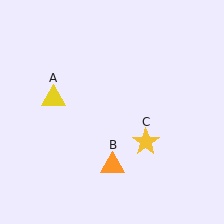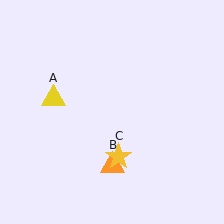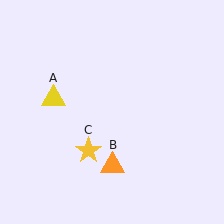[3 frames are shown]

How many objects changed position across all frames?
1 object changed position: yellow star (object C).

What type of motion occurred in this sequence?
The yellow star (object C) rotated clockwise around the center of the scene.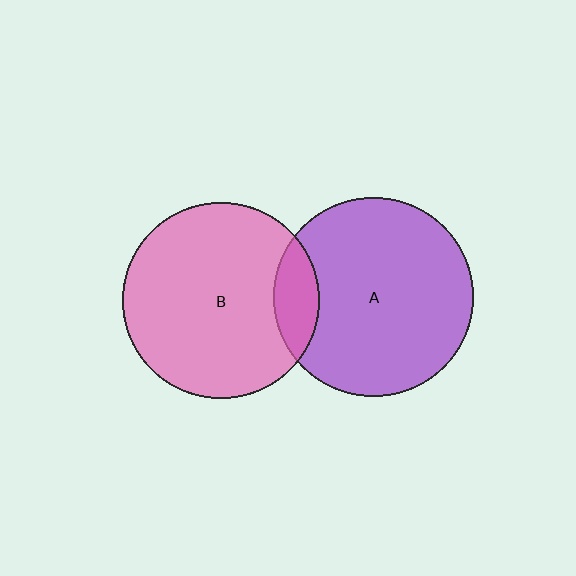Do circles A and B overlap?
Yes.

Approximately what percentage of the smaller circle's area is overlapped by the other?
Approximately 15%.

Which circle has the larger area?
Circle A (purple).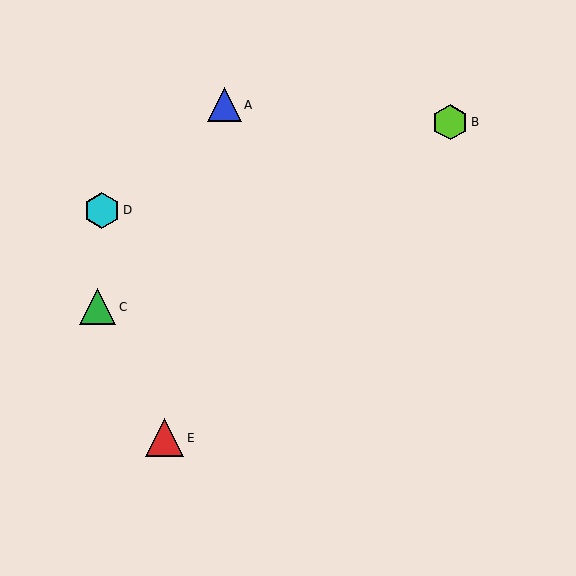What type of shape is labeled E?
Shape E is a red triangle.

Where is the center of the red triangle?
The center of the red triangle is at (165, 438).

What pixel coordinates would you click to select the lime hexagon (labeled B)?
Click at (450, 122) to select the lime hexagon B.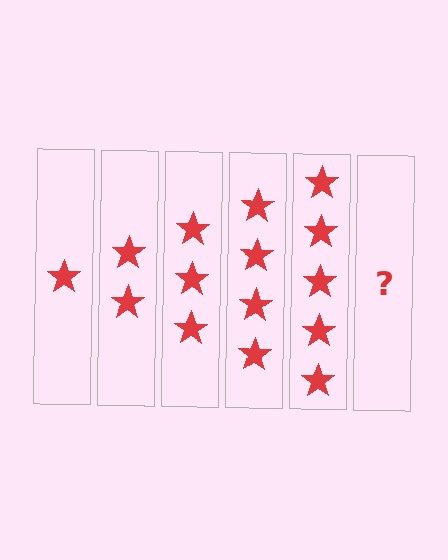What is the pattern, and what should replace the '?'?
The pattern is that each step adds one more star. The '?' should be 6 stars.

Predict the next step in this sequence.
The next step is 6 stars.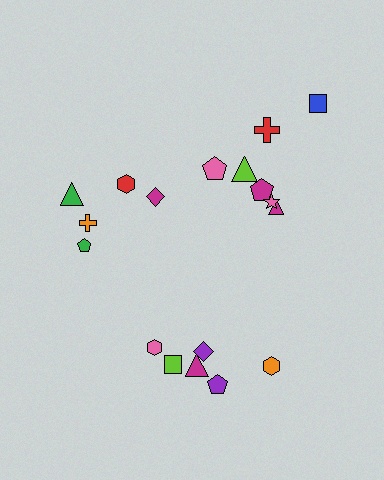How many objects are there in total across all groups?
There are 18 objects.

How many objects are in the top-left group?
There are 5 objects.